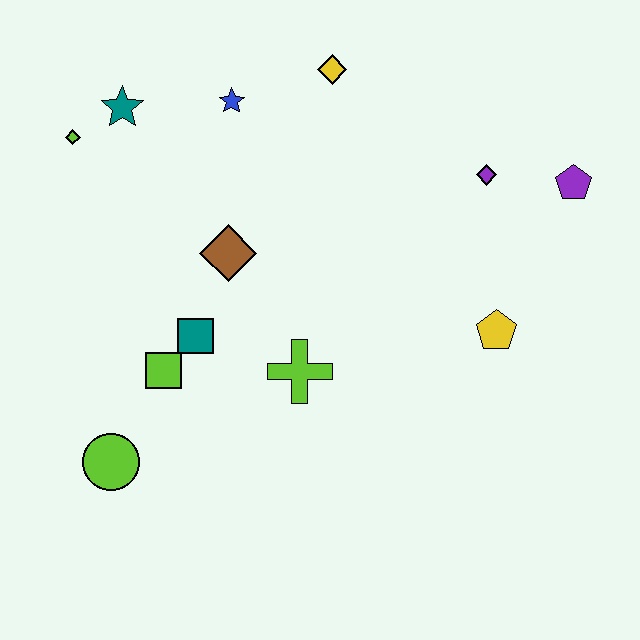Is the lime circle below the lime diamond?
Yes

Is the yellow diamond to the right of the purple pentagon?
No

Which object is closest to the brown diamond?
The teal square is closest to the brown diamond.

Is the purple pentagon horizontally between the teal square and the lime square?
No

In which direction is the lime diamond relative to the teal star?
The lime diamond is to the left of the teal star.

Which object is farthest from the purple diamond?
The lime circle is farthest from the purple diamond.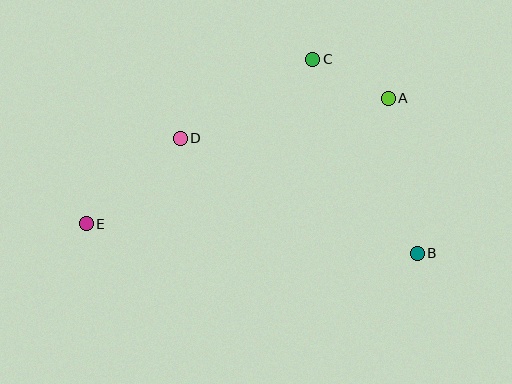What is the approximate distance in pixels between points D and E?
The distance between D and E is approximately 127 pixels.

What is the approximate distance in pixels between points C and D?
The distance between C and D is approximately 154 pixels.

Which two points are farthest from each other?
Points B and E are farthest from each other.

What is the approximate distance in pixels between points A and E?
The distance between A and E is approximately 327 pixels.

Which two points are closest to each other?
Points A and C are closest to each other.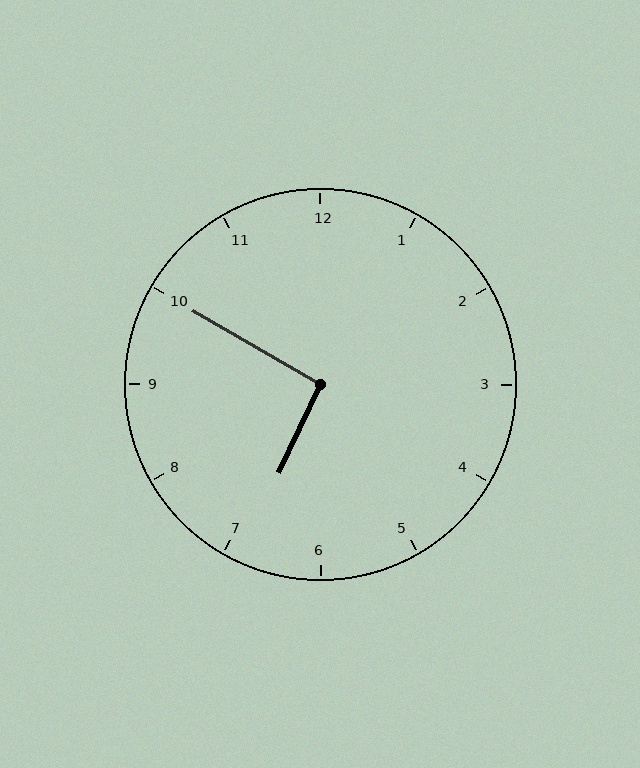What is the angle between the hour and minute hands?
Approximately 95 degrees.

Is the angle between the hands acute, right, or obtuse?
It is right.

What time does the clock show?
6:50.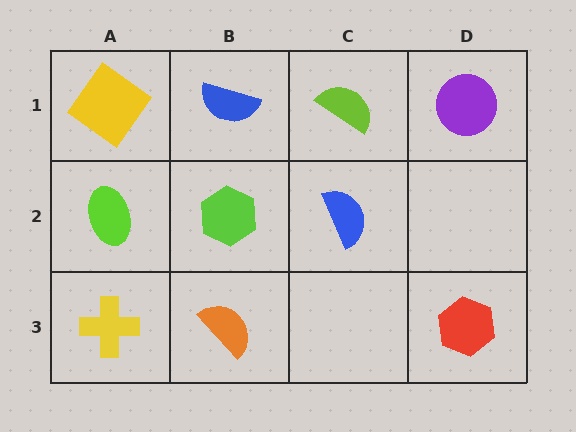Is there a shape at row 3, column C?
No, that cell is empty.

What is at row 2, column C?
A blue semicircle.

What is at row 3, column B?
An orange semicircle.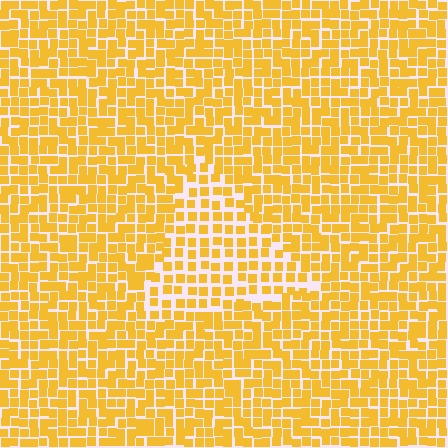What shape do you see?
I see a triangle.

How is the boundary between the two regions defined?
The boundary is defined by a change in element density (approximately 1.6x ratio). All elements are the same color, size, and shape.